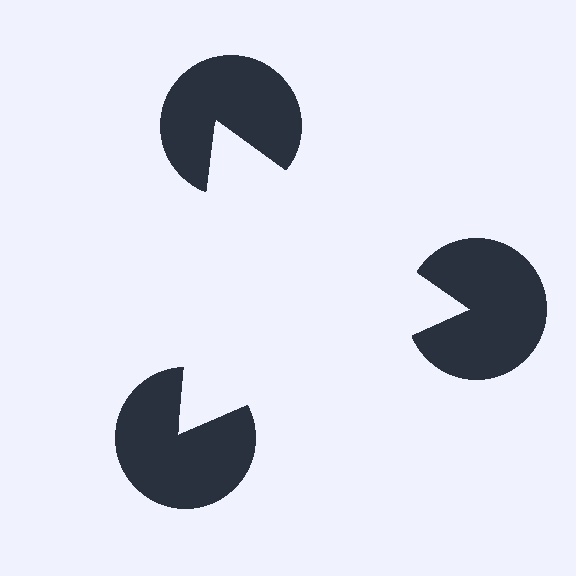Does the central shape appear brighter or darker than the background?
It typically appears slightly brighter than the background, even though no actual brightness change is drawn.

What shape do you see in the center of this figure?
An illusory triangle — its edges are inferred from the aligned wedge cuts in the pac-man discs, not physically drawn.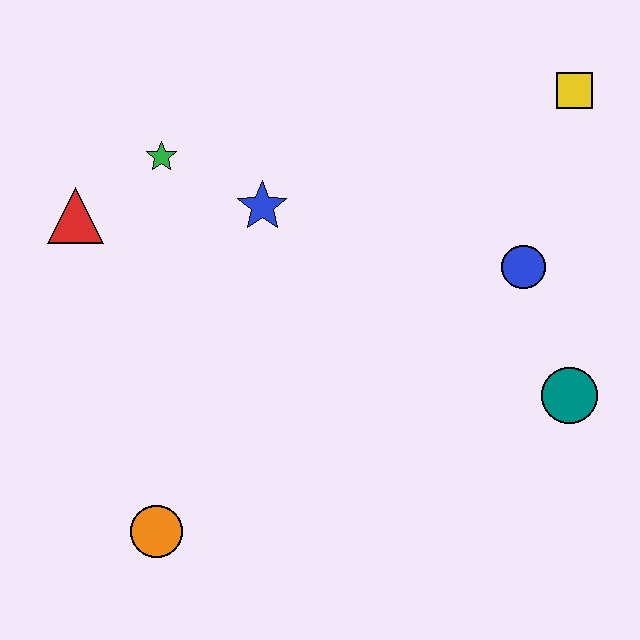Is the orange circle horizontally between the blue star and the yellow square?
No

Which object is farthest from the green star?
The teal circle is farthest from the green star.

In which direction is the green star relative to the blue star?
The green star is to the left of the blue star.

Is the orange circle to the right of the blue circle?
No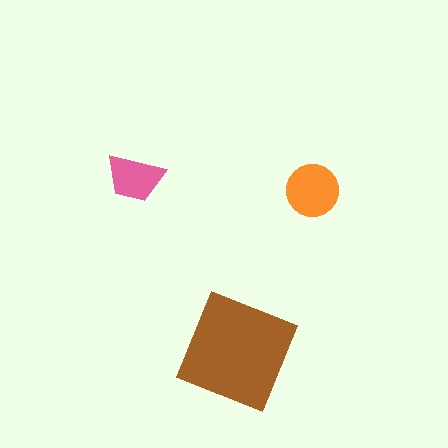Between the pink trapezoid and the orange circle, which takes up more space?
The orange circle.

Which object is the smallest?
The pink trapezoid.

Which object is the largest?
The brown square.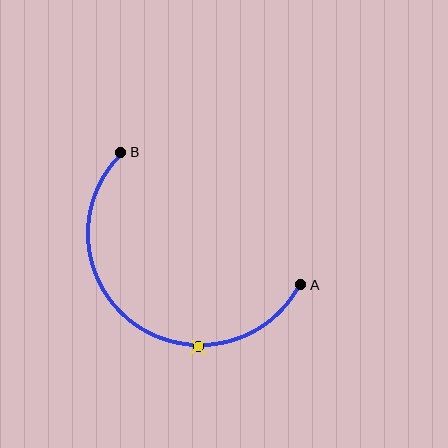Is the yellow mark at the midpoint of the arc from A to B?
No. The yellow mark lies on the arc but is closer to endpoint A. The arc midpoint would be at the point on the curve equidistant along the arc from both A and B.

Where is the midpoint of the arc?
The arc midpoint is the point on the curve farthest from the straight line joining A and B. It sits below and to the left of that line.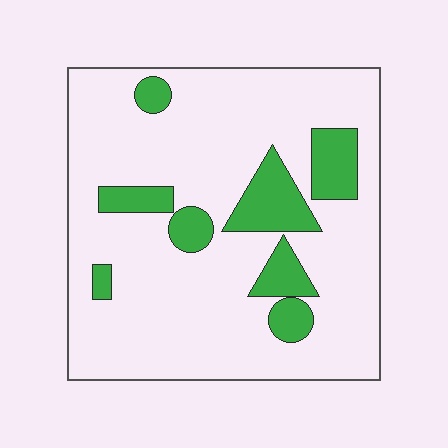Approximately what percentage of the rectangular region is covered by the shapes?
Approximately 20%.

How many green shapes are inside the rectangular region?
8.